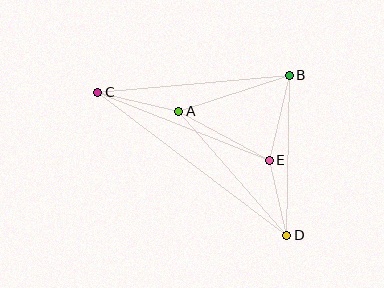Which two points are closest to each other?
Points D and E are closest to each other.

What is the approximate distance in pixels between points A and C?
The distance between A and C is approximately 84 pixels.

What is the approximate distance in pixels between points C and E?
The distance between C and E is approximately 184 pixels.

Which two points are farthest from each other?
Points C and D are farthest from each other.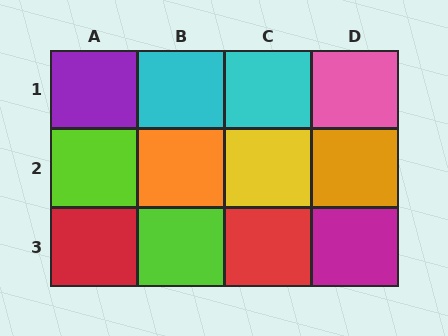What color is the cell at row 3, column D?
Magenta.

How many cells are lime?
2 cells are lime.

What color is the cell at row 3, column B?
Lime.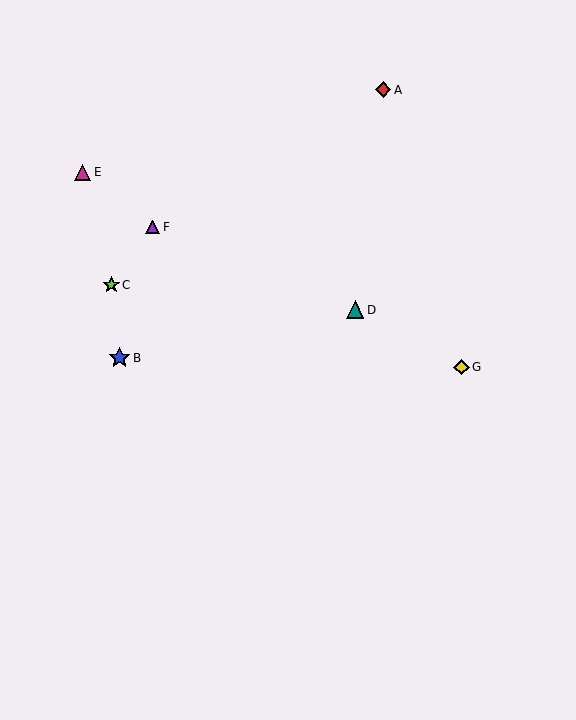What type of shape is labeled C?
Shape C is a lime star.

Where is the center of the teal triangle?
The center of the teal triangle is at (355, 310).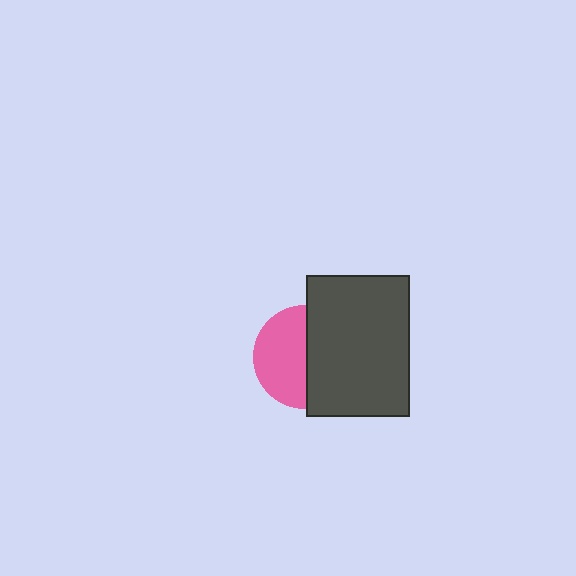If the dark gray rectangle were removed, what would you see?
You would see the complete pink circle.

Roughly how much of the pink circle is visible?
About half of it is visible (roughly 51%).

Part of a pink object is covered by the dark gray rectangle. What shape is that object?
It is a circle.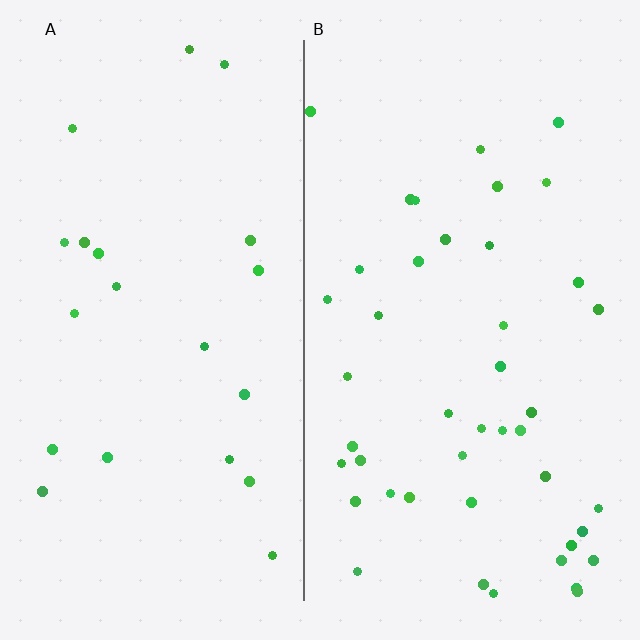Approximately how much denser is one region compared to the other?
Approximately 2.1× — region B over region A.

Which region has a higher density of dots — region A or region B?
B (the right).